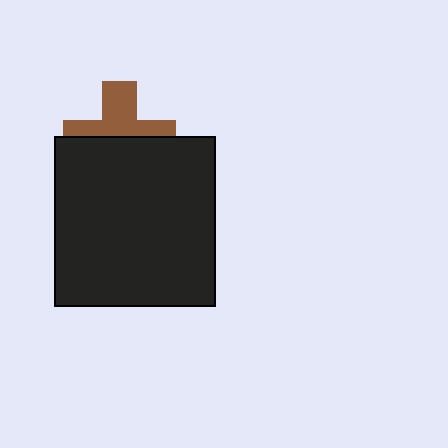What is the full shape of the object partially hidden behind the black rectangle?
The partially hidden object is a brown cross.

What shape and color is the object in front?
The object in front is a black rectangle.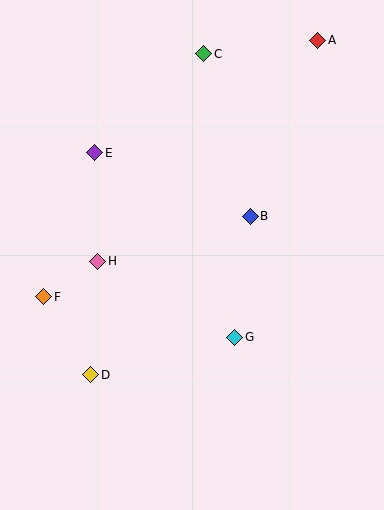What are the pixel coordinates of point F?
Point F is at (44, 297).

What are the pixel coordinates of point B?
Point B is at (250, 216).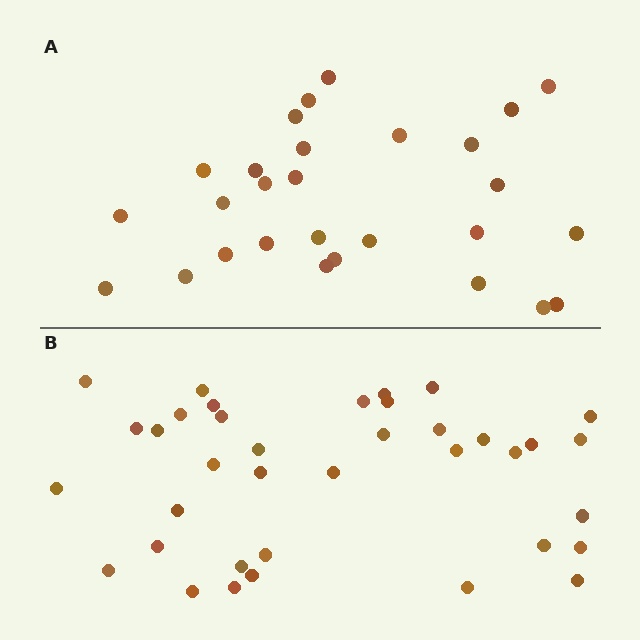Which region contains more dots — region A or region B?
Region B (the bottom region) has more dots.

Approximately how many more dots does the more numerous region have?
Region B has roughly 8 or so more dots than region A.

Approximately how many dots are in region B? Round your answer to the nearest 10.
About 40 dots. (The exact count is 37, which rounds to 40.)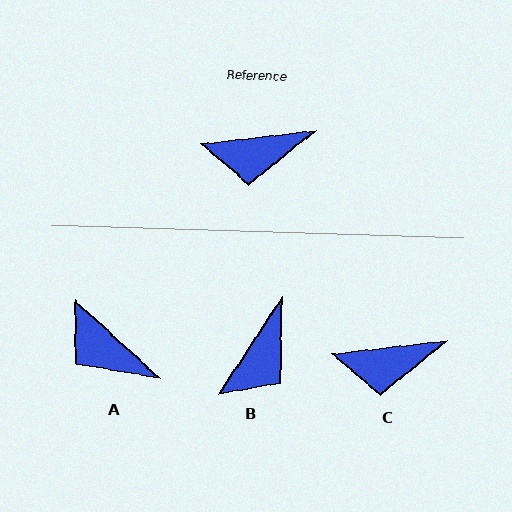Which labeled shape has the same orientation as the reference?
C.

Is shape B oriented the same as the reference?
No, it is off by about 50 degrees.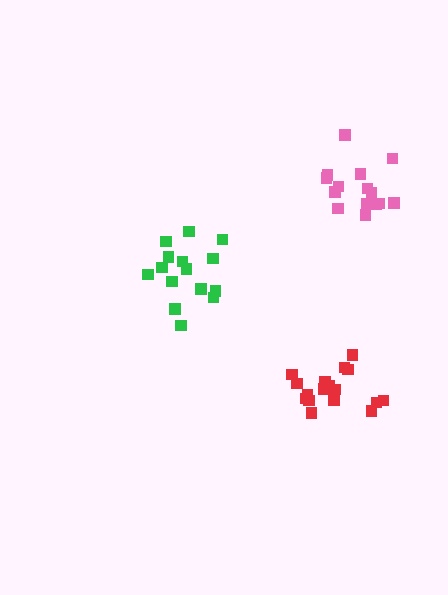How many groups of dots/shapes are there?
There are 3 groups.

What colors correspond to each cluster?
The clusters are colored: red, green, pink.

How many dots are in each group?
Group 1: 17 dots, Group 2: 15 dots, Group 3: 15 dots (47 total).